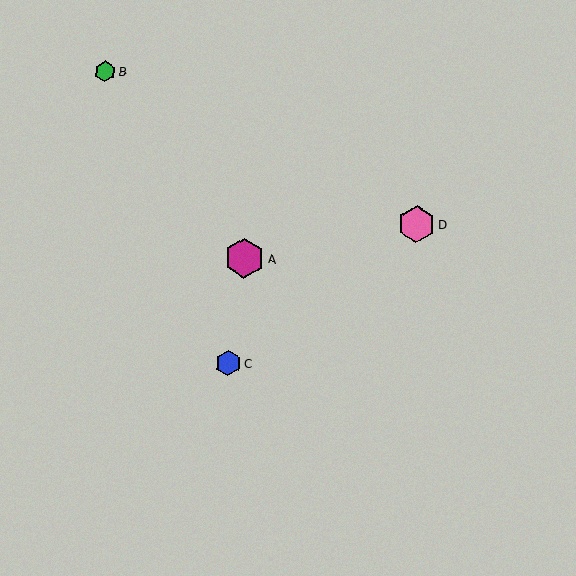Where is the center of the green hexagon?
The center of the green hexagon is at (105, 72).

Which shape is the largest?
The magenta hexagon (labeled A) is the largest.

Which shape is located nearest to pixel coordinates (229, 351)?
The blue hexagon (labeled C) at (228, 363) is nearest to that location.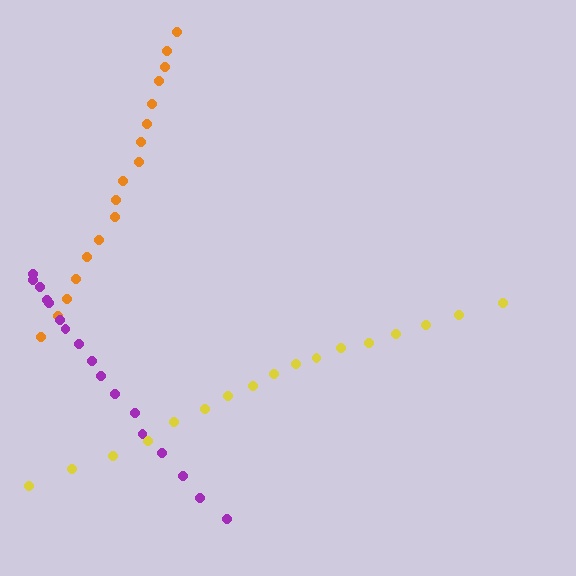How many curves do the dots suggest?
There are 3 distinct paths.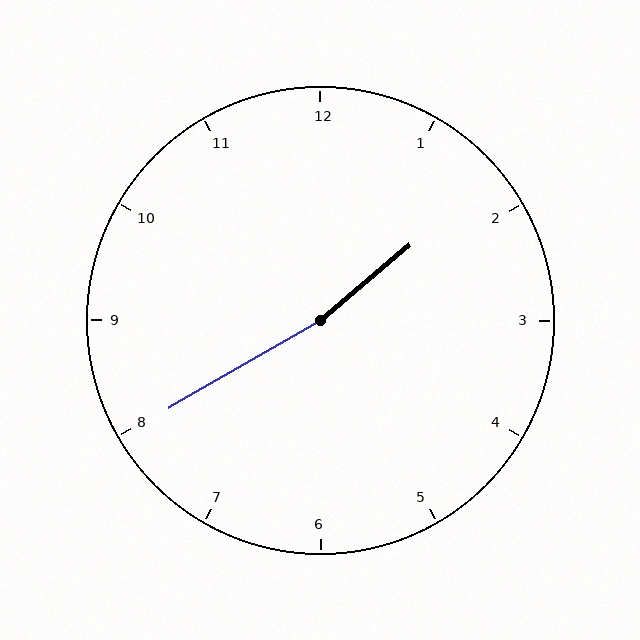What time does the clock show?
1:40.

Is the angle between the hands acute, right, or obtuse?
It is obtuse.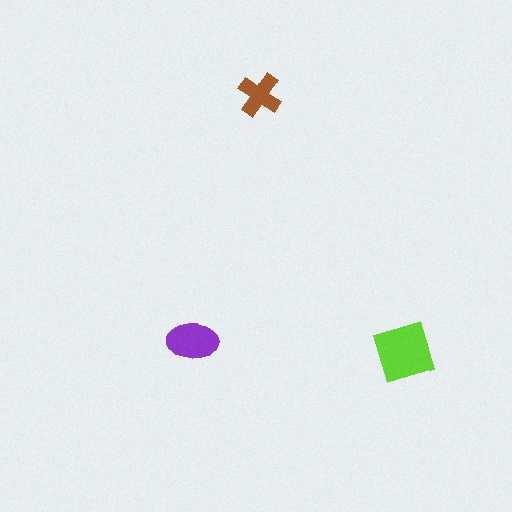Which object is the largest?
The lime diamond.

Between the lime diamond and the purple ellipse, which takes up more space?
The lime diamond.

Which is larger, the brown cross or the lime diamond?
The lime diamond.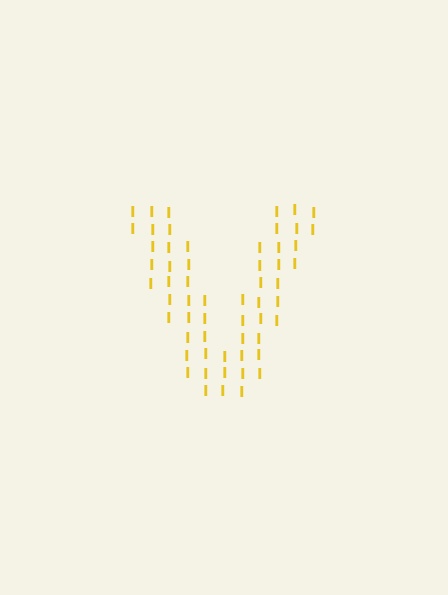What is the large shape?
The large shape is the letter V.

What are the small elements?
The small elements are letter I's.